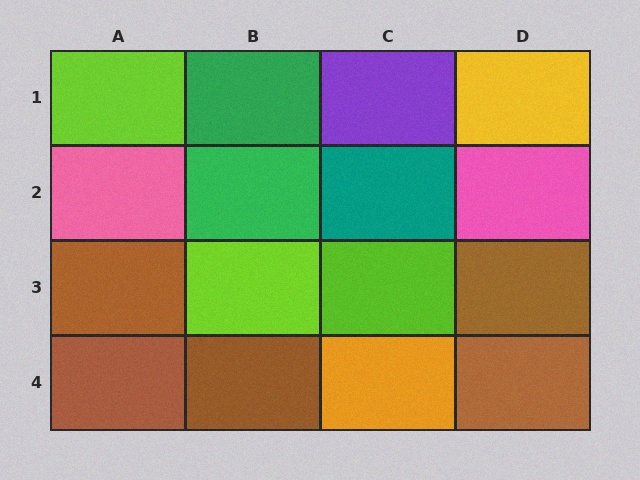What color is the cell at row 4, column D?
Brown.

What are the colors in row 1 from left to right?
Lime, green, purple, yellow.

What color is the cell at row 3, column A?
Brown.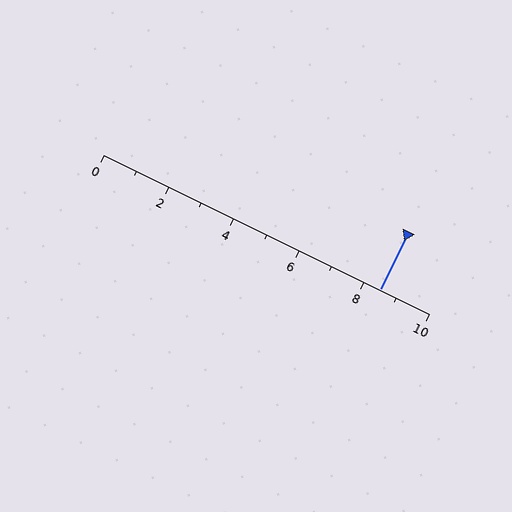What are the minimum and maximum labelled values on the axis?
The axis runs from 0 to 10.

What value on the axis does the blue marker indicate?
The marker indicates approximately 8.5.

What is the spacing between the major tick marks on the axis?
The major ticks are spaced 2 apart.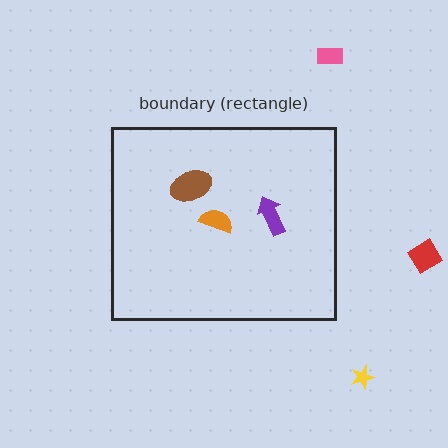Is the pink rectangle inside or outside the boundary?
Outside.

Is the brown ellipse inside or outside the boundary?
Inside.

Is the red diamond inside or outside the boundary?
Outside.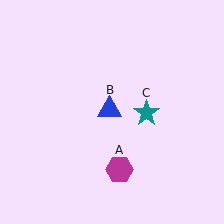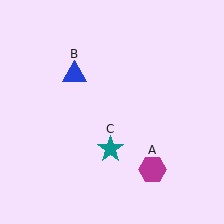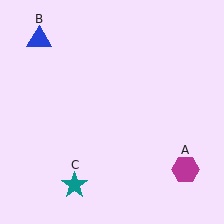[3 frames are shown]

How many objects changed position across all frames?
3 objects changed position: magenta hexagon (object A), blue triangle (object B), teal star (object C).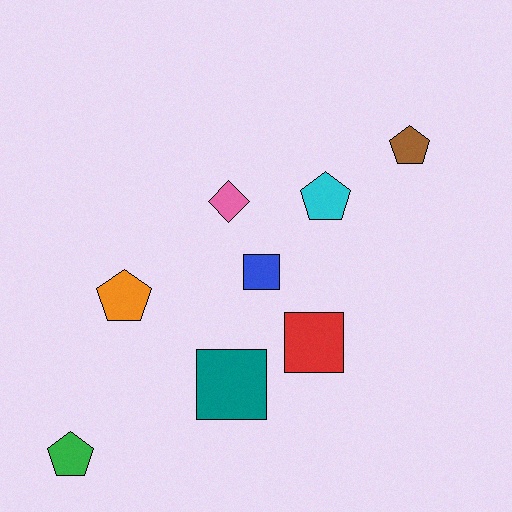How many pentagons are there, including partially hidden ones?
There are 4 pentagons.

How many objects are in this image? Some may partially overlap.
There are 8 objects.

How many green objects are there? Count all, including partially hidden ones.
There is 1 green object.